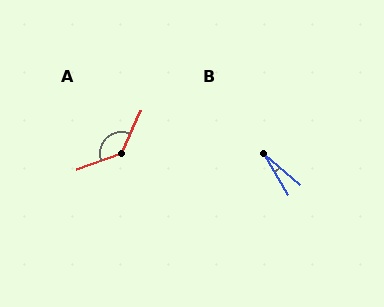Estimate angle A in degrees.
Approximately 134 degrees.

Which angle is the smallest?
B, at approximately 18 degrees.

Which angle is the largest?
A, at approximately 134 degrees.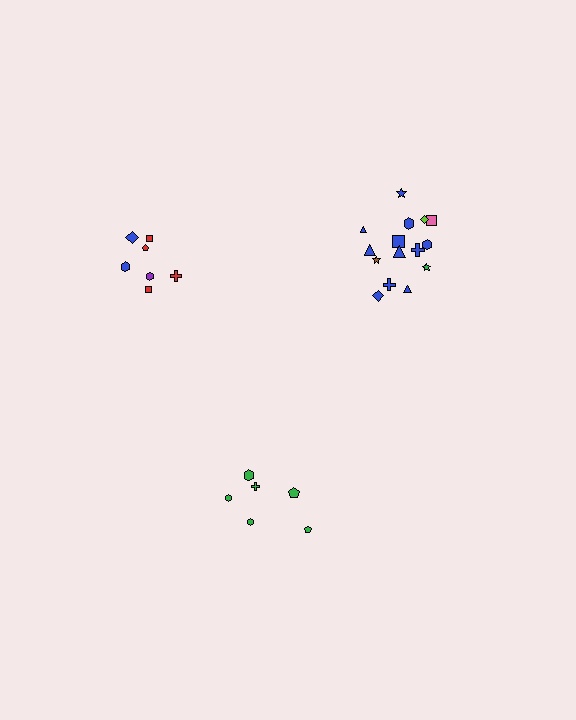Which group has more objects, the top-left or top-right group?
The top-right group.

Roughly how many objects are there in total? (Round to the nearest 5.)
Roughly 30 objects in total.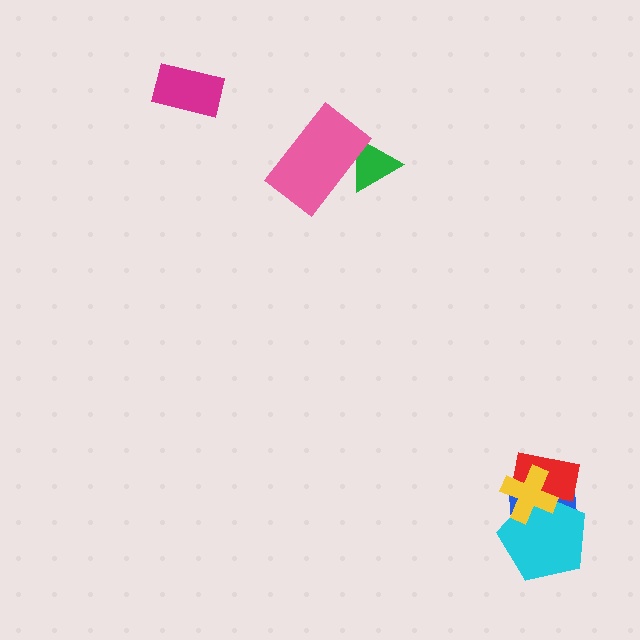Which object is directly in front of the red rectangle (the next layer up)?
The cyan pentagon is directly in front of the red rectangle.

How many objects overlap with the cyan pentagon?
3 objects overlap with the cyan pentagon.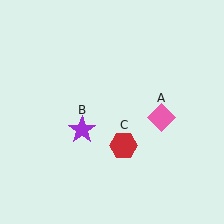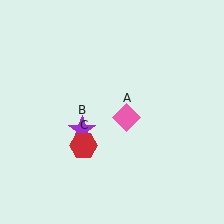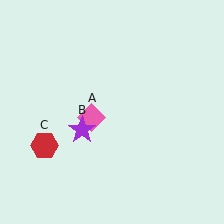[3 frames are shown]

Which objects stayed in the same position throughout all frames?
Purple star (object B) remained stationary.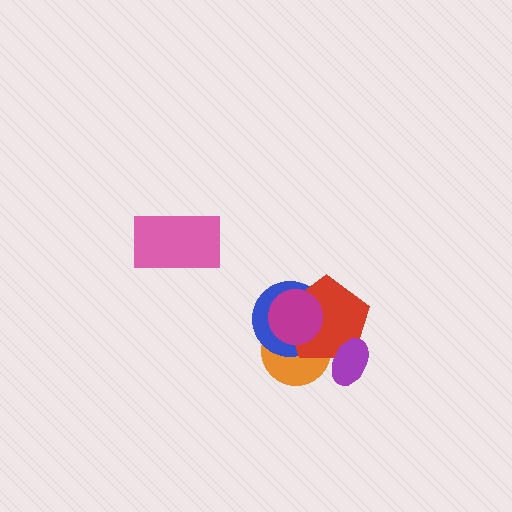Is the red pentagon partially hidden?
Yes, it is partially covered by another shape.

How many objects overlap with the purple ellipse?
1 object overlaps with the purple ellipse.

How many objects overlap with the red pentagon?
4 objects overlap with the red pentagon.